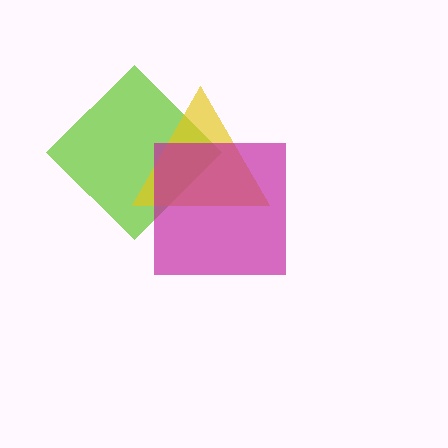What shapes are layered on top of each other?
The layered shapes are: a lime diamond, a yellow triangle, a magenta square.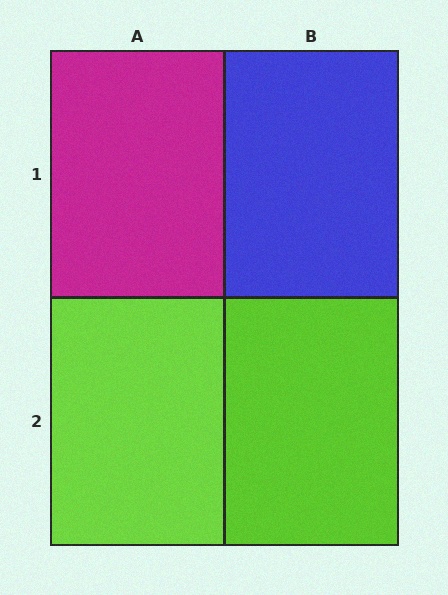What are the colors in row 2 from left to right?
Lime, lime.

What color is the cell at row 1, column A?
Magenta.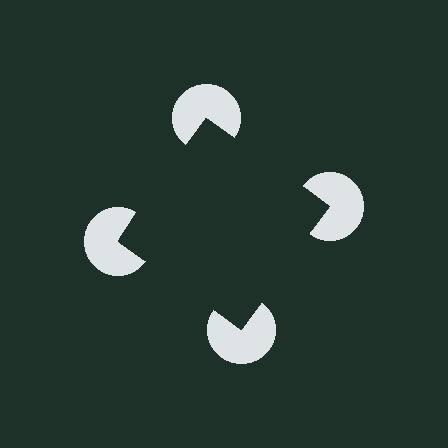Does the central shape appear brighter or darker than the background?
It typically appears slightly darker than the background, even though no actual brightness change is drawn.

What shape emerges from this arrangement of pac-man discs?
An illusory square — its edges are inferred from the aligned wedge cuts in the pac-man discs, not physically drawn.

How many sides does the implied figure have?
4 sides.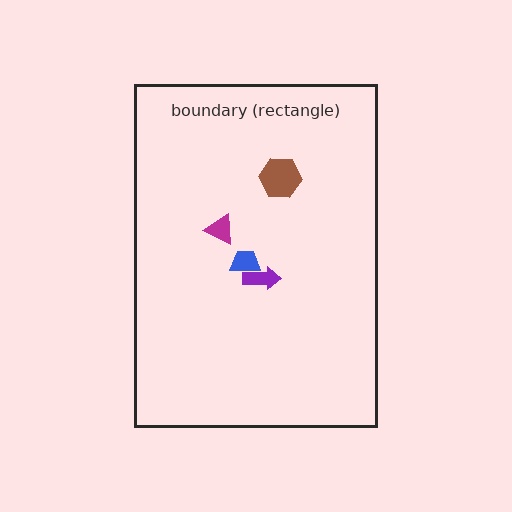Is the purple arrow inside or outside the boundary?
Inside.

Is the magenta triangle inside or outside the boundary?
Inside.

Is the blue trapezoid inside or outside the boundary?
Inside.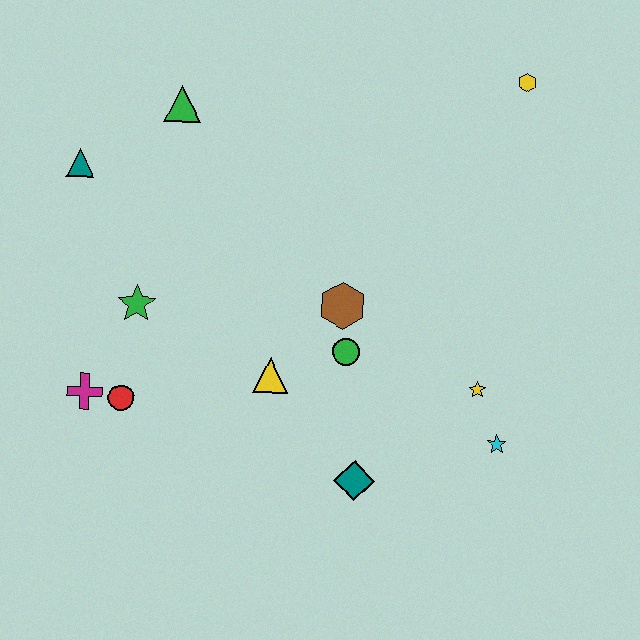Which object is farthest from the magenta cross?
The yellow hexagon is farthest from the magenta cross.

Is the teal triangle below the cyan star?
No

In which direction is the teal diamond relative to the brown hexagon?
The teal diamond is below the brown hexagon.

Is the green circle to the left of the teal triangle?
No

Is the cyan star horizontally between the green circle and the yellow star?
No